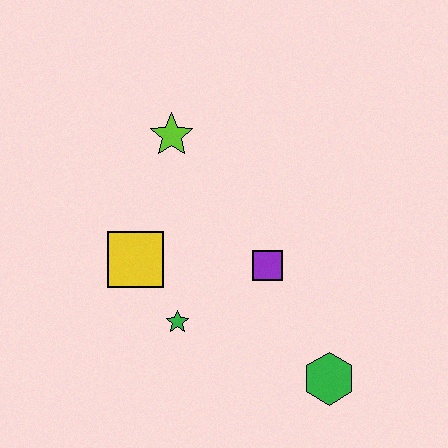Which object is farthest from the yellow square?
The green hexagon is farthest from the yellow square.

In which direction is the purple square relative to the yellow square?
The purple square is to the right of the yellow square.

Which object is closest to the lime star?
The yellow square is closest to the lime star.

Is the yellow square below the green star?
No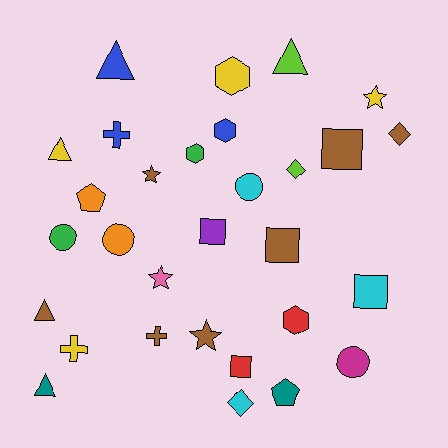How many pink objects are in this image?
There is 1 pink object.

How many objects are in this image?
There are 30 objects.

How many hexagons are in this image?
There are 4 hexagons.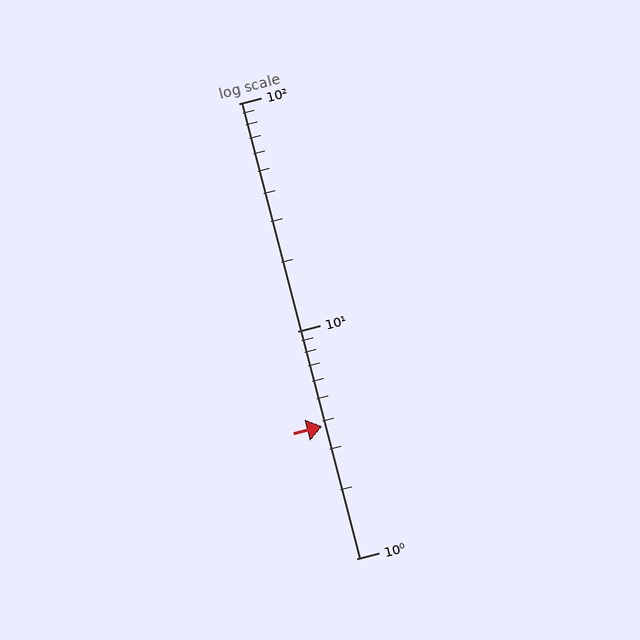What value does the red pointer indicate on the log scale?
The pointer indicates approximately 3.8.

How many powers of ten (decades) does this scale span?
The scale spans 2 decades, from 1 to 100.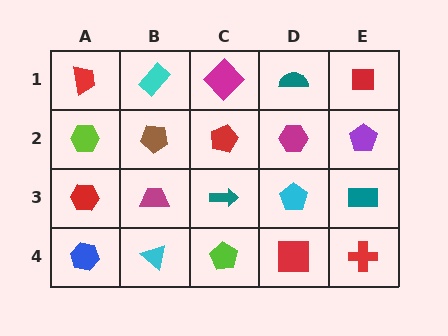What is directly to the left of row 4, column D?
A lime pentagon.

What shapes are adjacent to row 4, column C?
A teal arrow (row 3, column C), a cyan triangle (row 4, column B), a red square (row 4, column D).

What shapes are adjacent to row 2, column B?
A cyan rectangle (row 1, column B), a magenta trapezoid (row 3, column B), a lime hexagon (row 2, column A), a red pentagon (row 2, column C).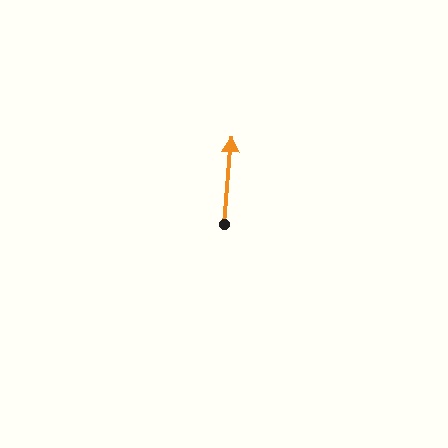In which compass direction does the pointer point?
North.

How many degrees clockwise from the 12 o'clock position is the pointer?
Approximately 5 degrees.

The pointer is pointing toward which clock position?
Roughly 12 o'clock.